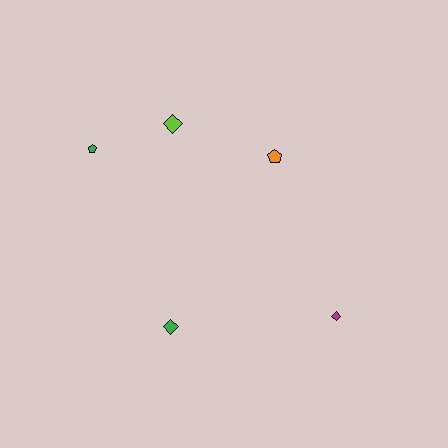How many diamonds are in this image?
There are 3 diamonds.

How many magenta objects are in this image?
There is 1 magenta object.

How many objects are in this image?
There are 5 objects.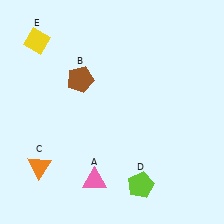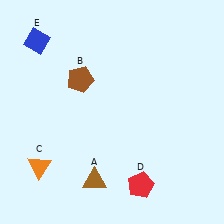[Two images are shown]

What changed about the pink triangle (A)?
In Image 1, A is pink. In Image 2, it changed to brown.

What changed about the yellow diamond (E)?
In Image 1, E is yellow. In Image 2, it changed to blue.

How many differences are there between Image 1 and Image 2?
There are 3 differences between the two images.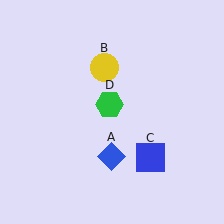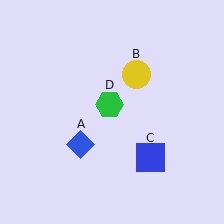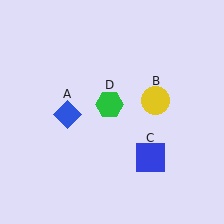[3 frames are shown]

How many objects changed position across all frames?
2 objects changed position: blue diamond (object A), yellow circle (object B).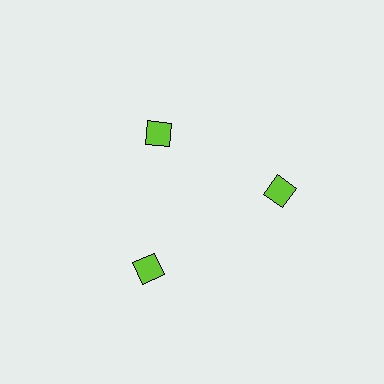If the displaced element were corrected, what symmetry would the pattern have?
It would have 3-fold rotational symmetry — the pattern would map onto itself every 120 degrees.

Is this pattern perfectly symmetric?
No. The 3 lime squares are arranged in a ring, but one element near the 11 o'clock position is pulled inward toward the center, breaking the 3-fold rotational symmetry.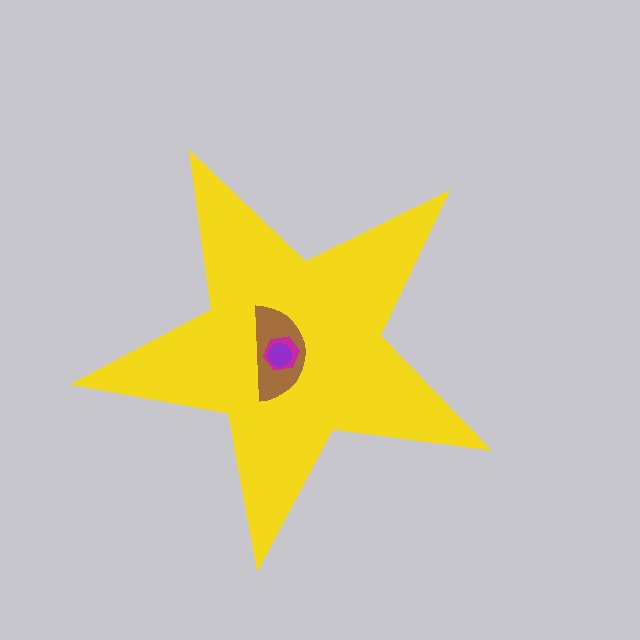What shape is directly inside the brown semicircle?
The magenta hexagon.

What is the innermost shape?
The purple circle.